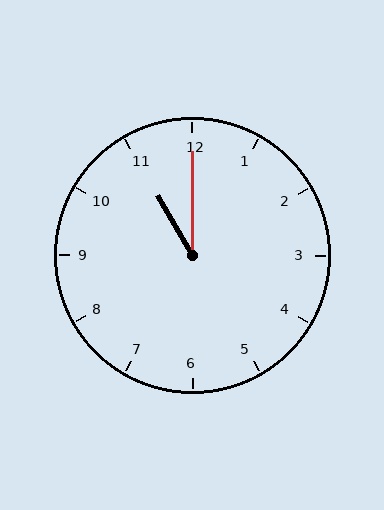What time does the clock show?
11:00.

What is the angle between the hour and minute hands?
Approximately 30 degrees.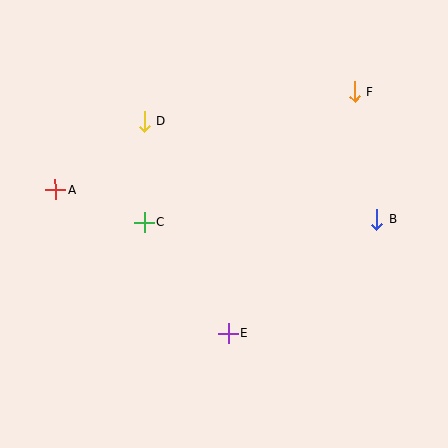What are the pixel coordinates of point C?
Point C is at (144, 222).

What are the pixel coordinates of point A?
Point A is at (55, 190).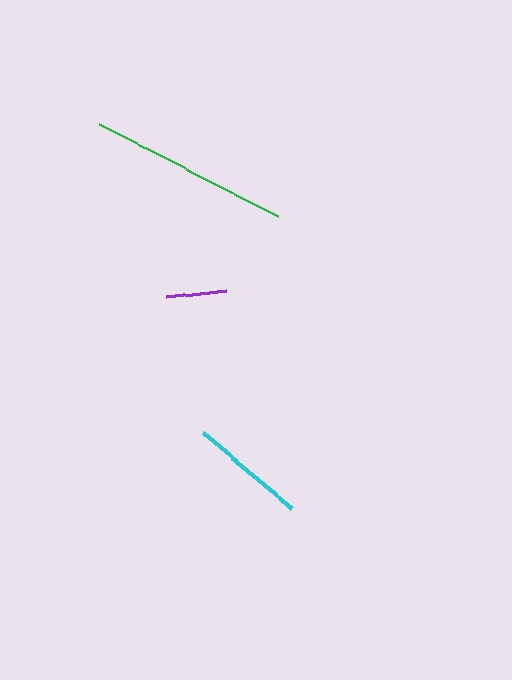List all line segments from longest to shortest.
From longest to shortest: green, cyan, purple.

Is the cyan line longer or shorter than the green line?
The green line is longer than the cyan line.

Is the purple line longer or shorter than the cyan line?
The cyan line is longer than the purple line.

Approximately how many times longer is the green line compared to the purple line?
The green line is approximately 3.3 times the length of the purple line.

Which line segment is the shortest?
The purple line is the shortest at approximately 61 pixels.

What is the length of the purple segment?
The purple segment is approximately 61 pixels long.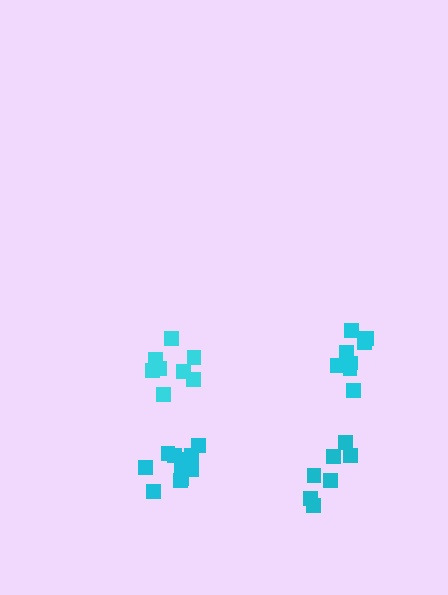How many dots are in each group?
Group 1: 8 dots, Group 2: 8 dots, Group 3: 11 dots, Group 4: 7 dots (34 total).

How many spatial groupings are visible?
There are 4 spatial groupings.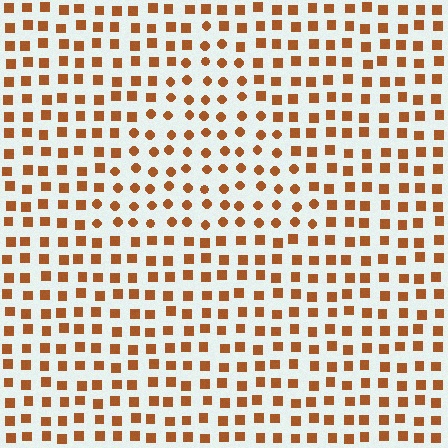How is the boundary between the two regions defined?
The boundary is defined by a change in element shape: circles inside vs. squares outside. All elements share the same color and spacing.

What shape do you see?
I see a triangle.